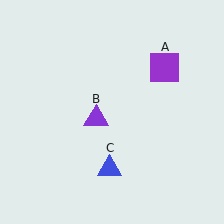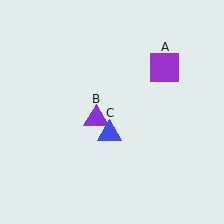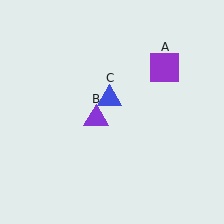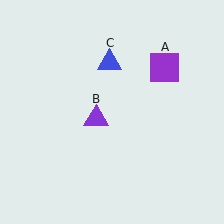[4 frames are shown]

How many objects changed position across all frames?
1 object changed position: blue triangle (object C).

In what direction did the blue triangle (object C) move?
The blue triangle (object C) moved up.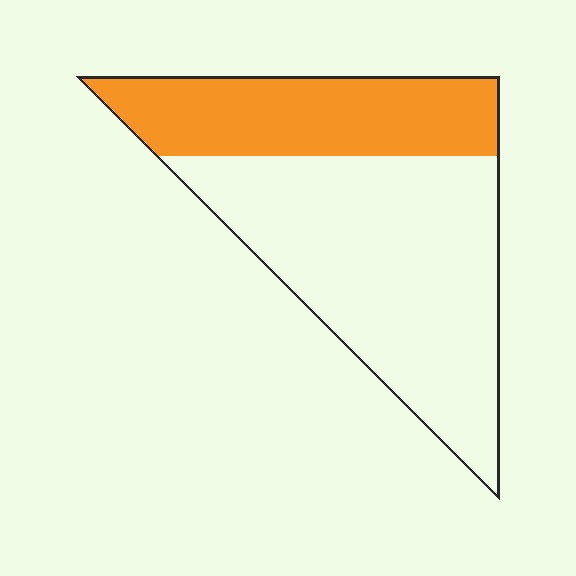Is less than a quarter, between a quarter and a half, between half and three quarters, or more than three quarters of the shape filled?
Between a quarter and a half.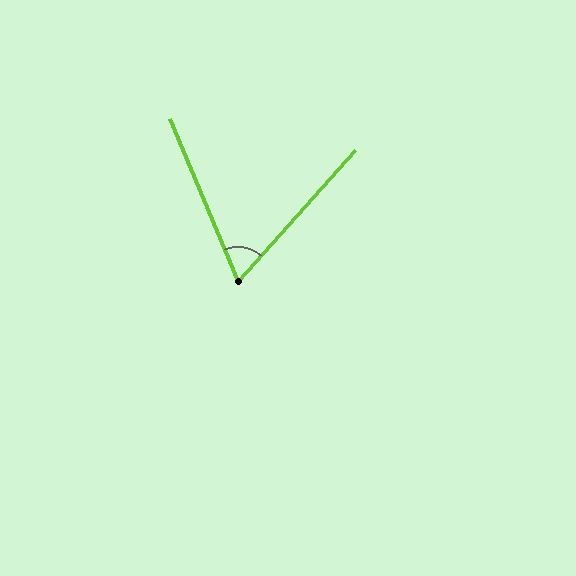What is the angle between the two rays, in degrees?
Approximately 65 degrees.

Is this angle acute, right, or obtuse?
It is acute.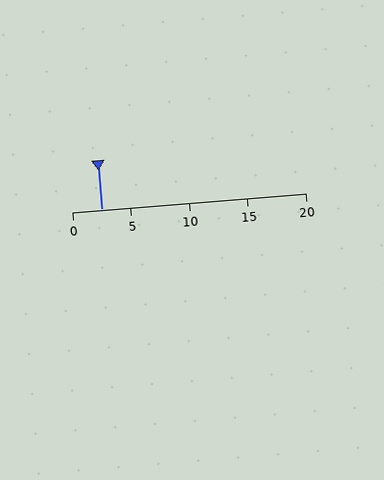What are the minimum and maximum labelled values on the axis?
The axis runs from 0 to 20.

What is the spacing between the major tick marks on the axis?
The major ticks are spaced 5 apart.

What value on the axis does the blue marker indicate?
The marker indicates approximately 2.5.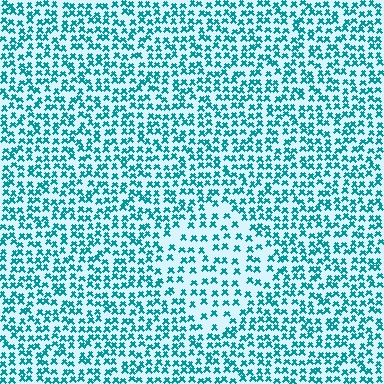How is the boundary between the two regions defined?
The boundary is defined by a change in element density (approximately 1.7x ratio). All elements are the same color, size, and shape.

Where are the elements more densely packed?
The elements are more densely packed outside the diamond boundary.